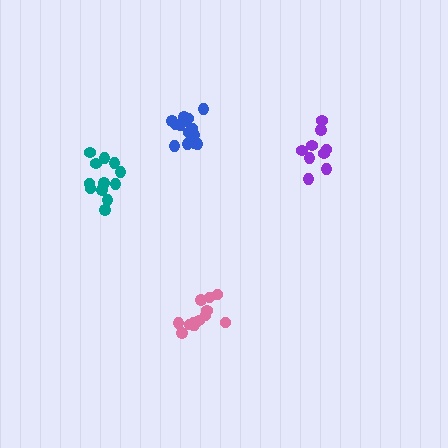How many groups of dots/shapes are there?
There are 4 groups.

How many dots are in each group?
Group 1: 13 dots, Group 2: 14 dots, Group 3: 12 dots, Group 4: 9 dots (48 total).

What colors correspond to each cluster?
The clusters are colored: pink, blue, teal, purple.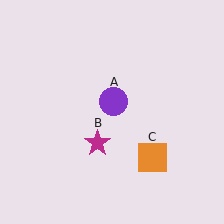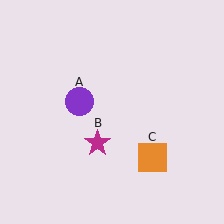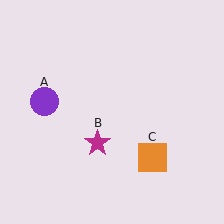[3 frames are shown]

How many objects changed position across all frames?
1 object changed position: purple circle (object A).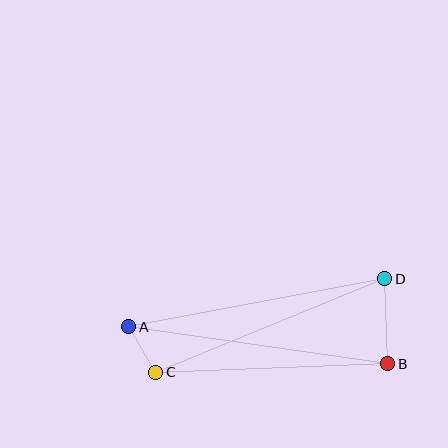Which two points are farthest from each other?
Points A and B are farthest from each other.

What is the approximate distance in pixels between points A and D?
The distance between A and D is approximately 260 pixels.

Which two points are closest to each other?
Points A and C are closest to each other.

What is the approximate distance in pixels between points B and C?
The distance between B and C is approximately 232 pixels.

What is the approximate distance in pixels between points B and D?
The distance between B and D is approximately 85 pixels.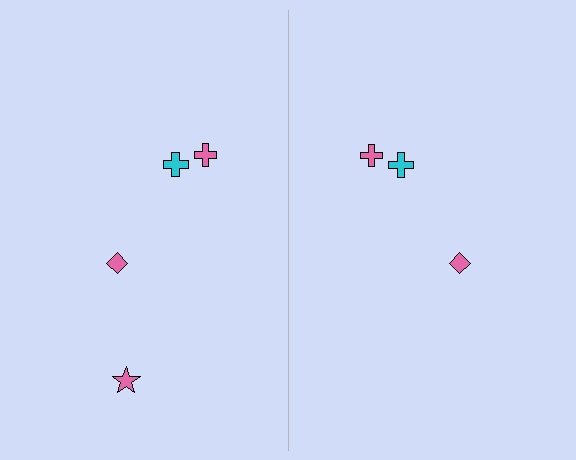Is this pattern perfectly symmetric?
No, the pattern is not perfectly symmetric. A pink star is missing from the right side.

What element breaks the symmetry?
A pink star is missing from the right side.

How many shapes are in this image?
There are 7 shapes in this image.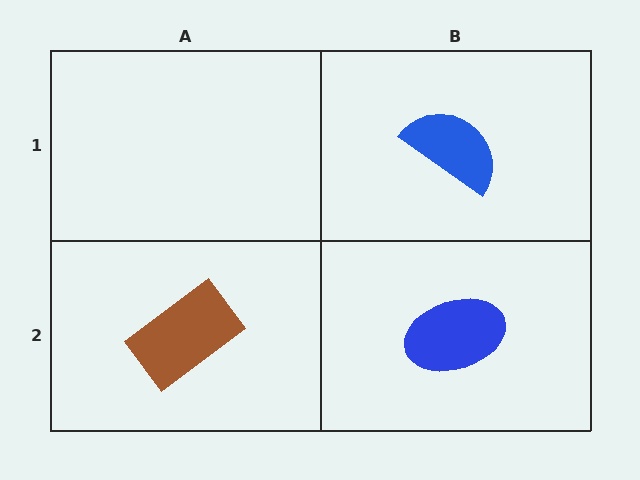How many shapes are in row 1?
1 shape.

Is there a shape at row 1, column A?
No, that cell is empty.